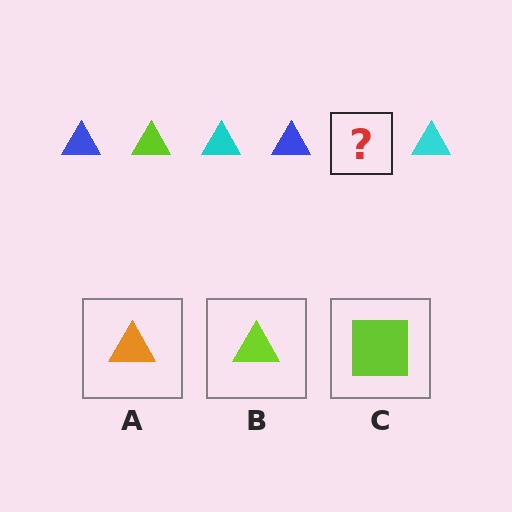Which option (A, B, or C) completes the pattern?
B.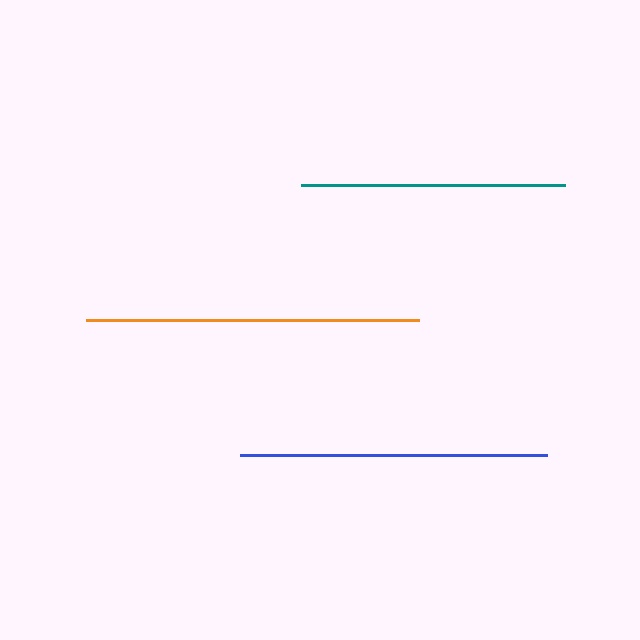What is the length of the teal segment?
The teal segment is approximately 264 pixels long.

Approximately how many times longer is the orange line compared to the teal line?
The orange line is approximately 1.3 times the length of the teal line.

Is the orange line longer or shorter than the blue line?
The orange line is longer than the blue line.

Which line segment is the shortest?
The teal line is the shortest at approximately 264 pixels.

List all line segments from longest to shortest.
From longest to shortest: orange, blue, teal.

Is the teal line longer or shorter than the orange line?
The orange line is longer than the teal line.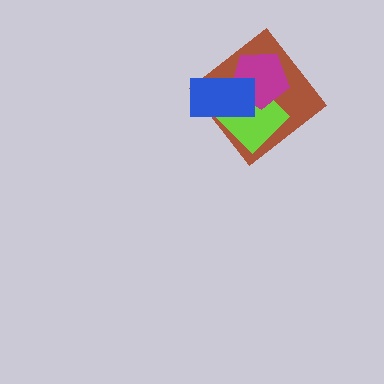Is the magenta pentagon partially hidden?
Yes, it is partially covered by another shape.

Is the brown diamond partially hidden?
Yes, it is partially covered by another shape.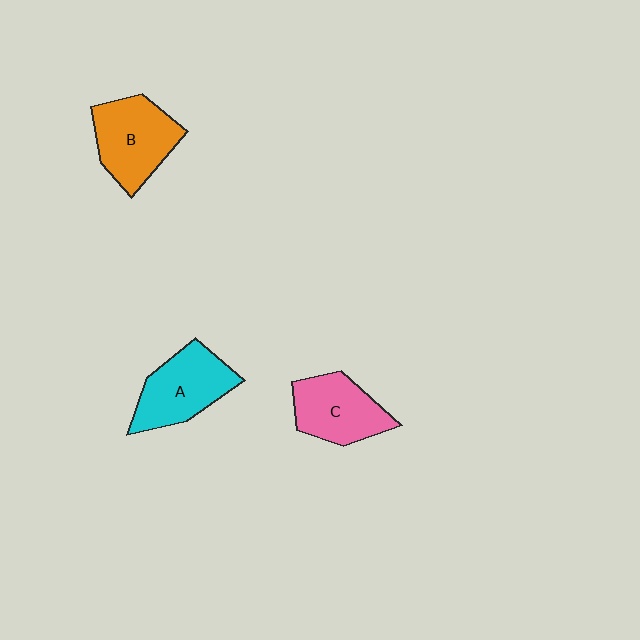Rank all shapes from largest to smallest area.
From largest to smallest: B (orange), A (cyan), C (pink).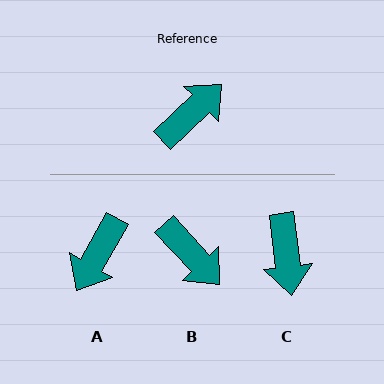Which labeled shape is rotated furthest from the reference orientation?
A, about 163 degrees away.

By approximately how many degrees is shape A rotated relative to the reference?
Approximately 163 degrees clockwise.